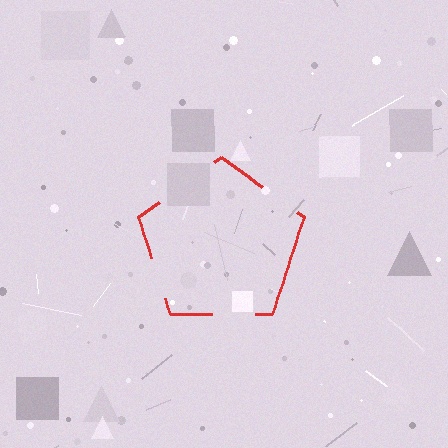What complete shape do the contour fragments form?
The contour fragments form a pentagon.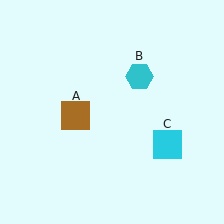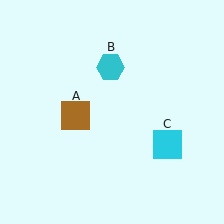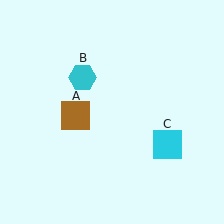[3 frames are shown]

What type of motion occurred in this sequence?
The cyan hexagon (object B) rotated counterclockwise around the center of the scene.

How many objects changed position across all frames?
1 object changed position: cyan hexagon (object B).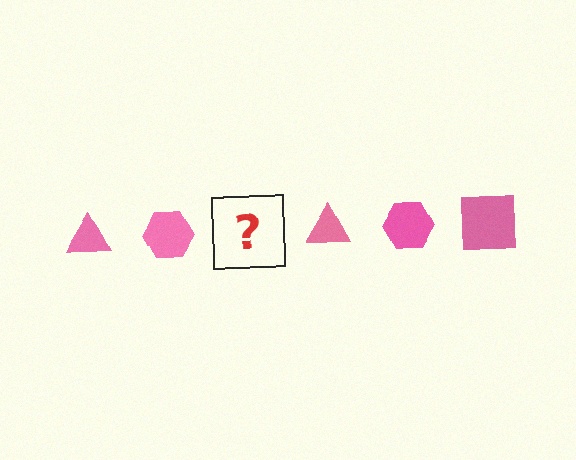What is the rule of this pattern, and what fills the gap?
The rule is that the pattern cycles through triangle, hexagon, square shapes in pink. The gap should be filled with a pink square.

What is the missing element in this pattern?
The missing element is a pink square.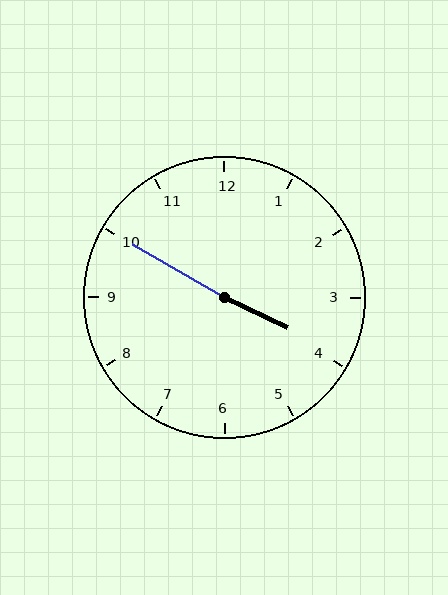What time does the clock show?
3:50.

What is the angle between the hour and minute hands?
Approximately 175 degrees.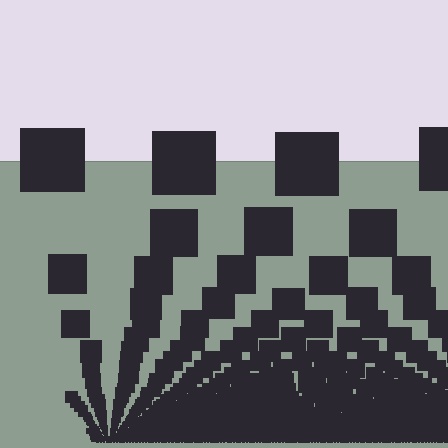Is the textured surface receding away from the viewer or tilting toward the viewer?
The surface appears to tilt toward the viewer. Texture elements get larger and sparser toward the top.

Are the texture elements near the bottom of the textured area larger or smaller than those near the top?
Smaller. The gradient is inverted — elements near the bottom are smaller and denser.